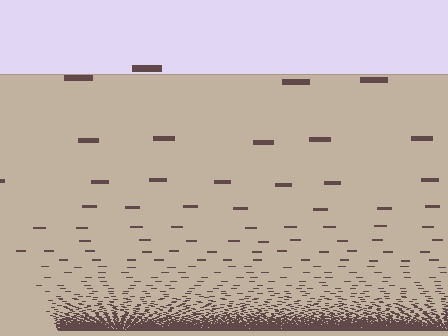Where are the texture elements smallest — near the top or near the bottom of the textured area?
Near the bottom.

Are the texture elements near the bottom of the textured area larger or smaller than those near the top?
Smaller. The gradient is inverted — elements near the bottom are smaller and denser.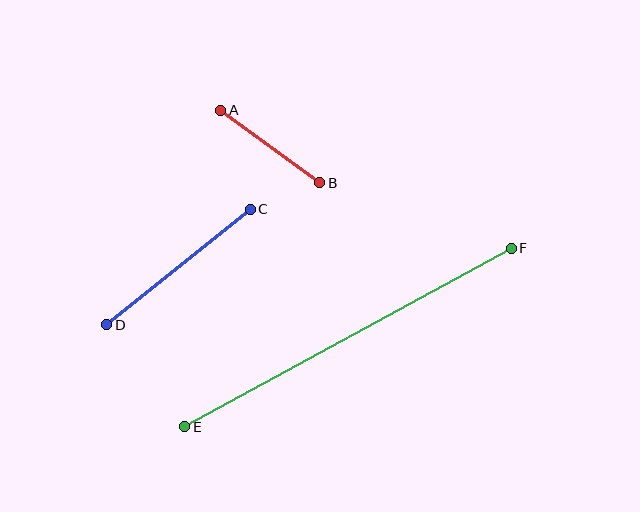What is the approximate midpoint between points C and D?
The midpoint is at approximately (178, 267) pixels.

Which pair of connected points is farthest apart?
Points E and F are farthest apart.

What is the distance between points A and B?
The distance is approximately 123 pixels.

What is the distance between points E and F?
The distance is approximately 372 pixels.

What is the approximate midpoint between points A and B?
The midpoint is at approximately (270, 146) pixels.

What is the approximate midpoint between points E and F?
The midpoint is at approximately (348, 338) pixels.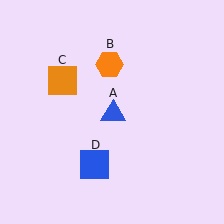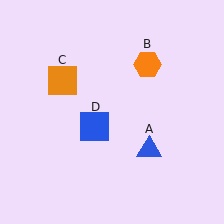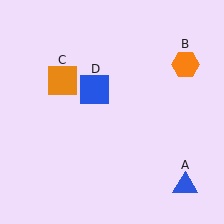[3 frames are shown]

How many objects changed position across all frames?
3 objects changed position: blue triangle (object A), orange hexagon (object B), blue square (object D).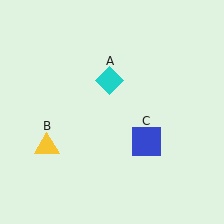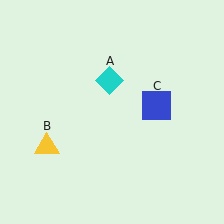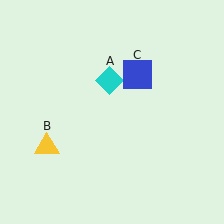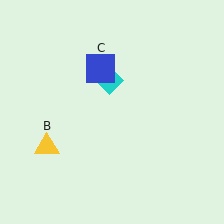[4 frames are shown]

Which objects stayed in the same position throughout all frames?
Cyan diamond (object A) and yellow triangle (object B) remained stationary.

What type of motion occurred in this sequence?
The blue square (object C) rotated counterclockwise around the center of the scene.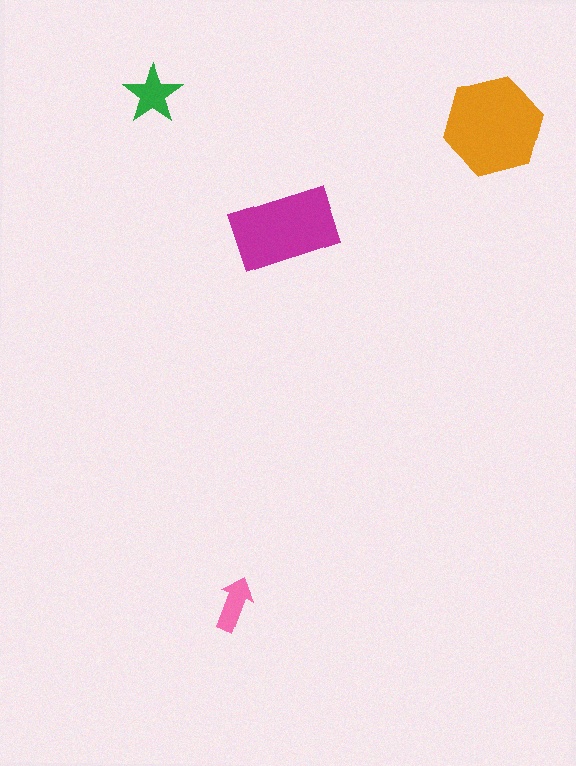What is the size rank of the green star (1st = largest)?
3rd.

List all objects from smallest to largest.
The pink arrow, the green star, the magenta rectangle, the orange hexagon.